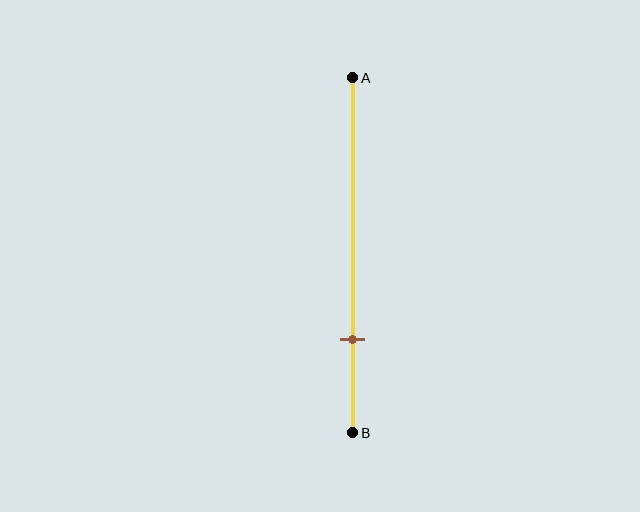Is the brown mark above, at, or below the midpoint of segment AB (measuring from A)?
The brown mark is below the midpoint of segment AB.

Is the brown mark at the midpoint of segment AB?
No, the mark is at about 75% from A, not at the 50% midpoint.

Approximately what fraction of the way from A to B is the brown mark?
The brown mark is approximately 75% of the way from A to B.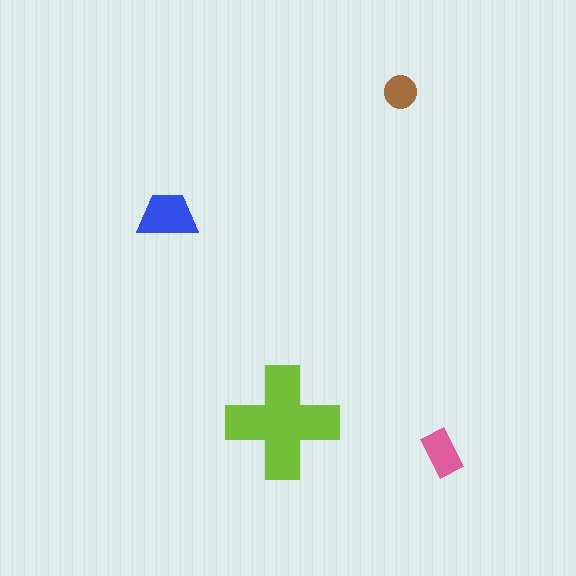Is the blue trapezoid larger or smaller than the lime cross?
Smaller.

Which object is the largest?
The lime cross.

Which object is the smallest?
The brown circle.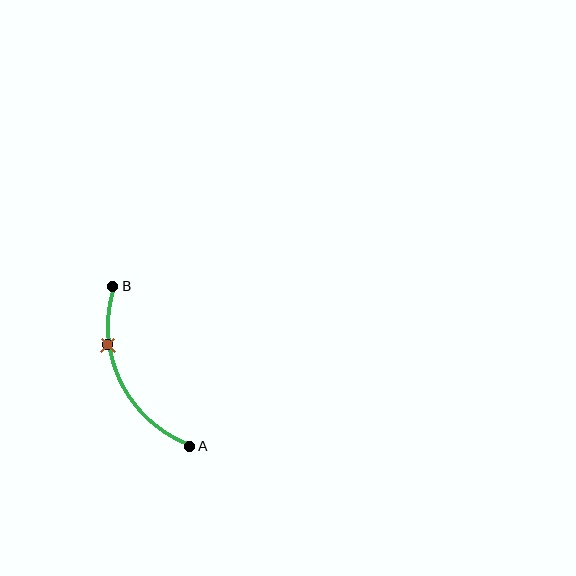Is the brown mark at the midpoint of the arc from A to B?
No. The brown mark lies on the arc but is closer to endpoint B. The arc midpoint would be at the point on the curve equidistant along the arc from both A and B.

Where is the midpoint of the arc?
The arc midpoint is the point on the curve farthest from the straight line joining A and B. It sits to the left of that line.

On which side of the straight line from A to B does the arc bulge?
The arc bulges to the left of the straight line connecting A and B.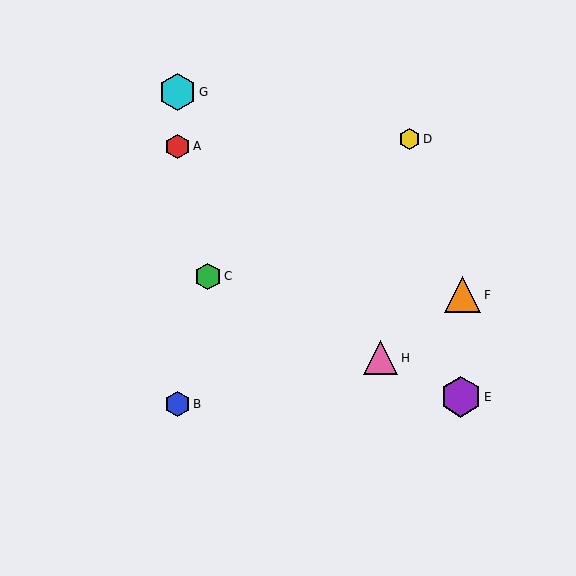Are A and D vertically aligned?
No, A is at x≈178 and D is at x≈409.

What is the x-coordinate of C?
Object C is at x≈208.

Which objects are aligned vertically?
Objects A, B, G are aligned vertically.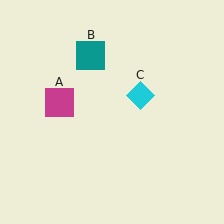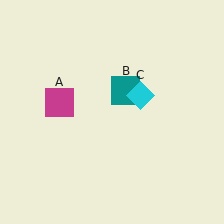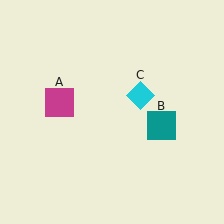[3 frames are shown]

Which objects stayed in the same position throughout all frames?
Magenta square (object A) and cyan diamond (object C) remained stationary.